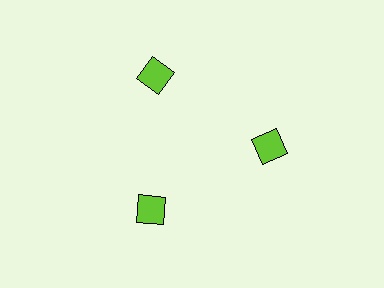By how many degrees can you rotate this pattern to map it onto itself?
The pattern maps onto itself every 120 degrees of rotation.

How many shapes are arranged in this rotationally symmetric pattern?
There are 3 shapes, arranged in 3 groups of 1.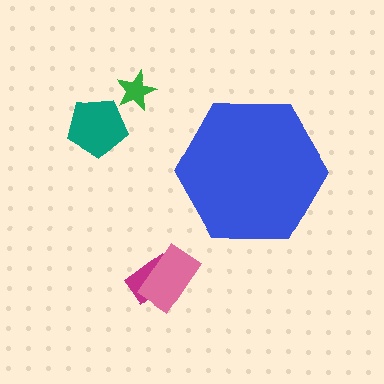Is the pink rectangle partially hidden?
No, the pink rectangle is fully visible.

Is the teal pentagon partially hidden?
No, the teal pentagon is fully visible.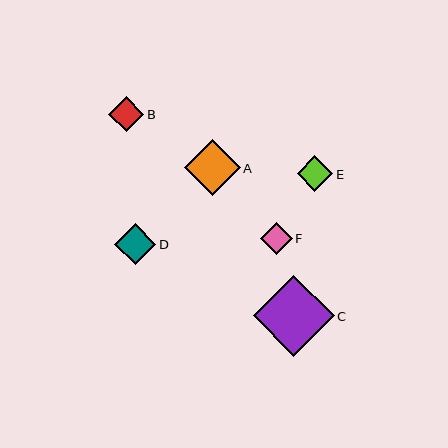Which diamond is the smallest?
Diamond F is the smallest with a size of approximately 32 pixels.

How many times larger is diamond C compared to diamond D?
Diamond C is approximately 2.0 times the size of diamond D.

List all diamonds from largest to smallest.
From largest to smallest: C, A, D, E, B, F.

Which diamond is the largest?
Diamond C is the largest with a size of approximately 81 pixels.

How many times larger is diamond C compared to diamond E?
Diamond C is approximately 2.3 times the size of diamond E.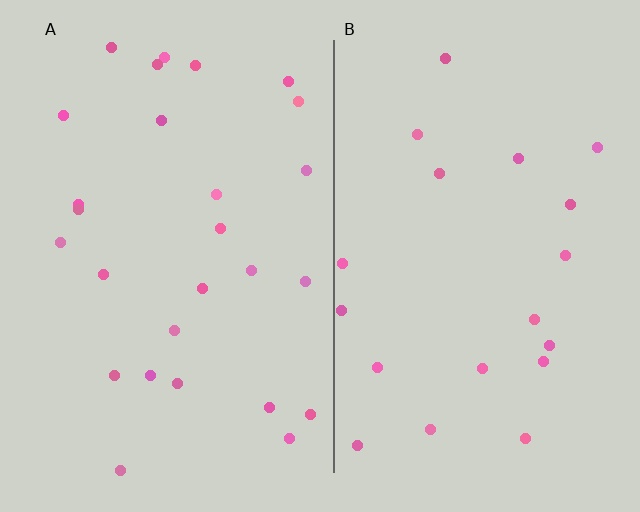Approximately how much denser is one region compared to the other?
Approximately 1.4× — region A over region B.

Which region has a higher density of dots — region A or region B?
A (the left).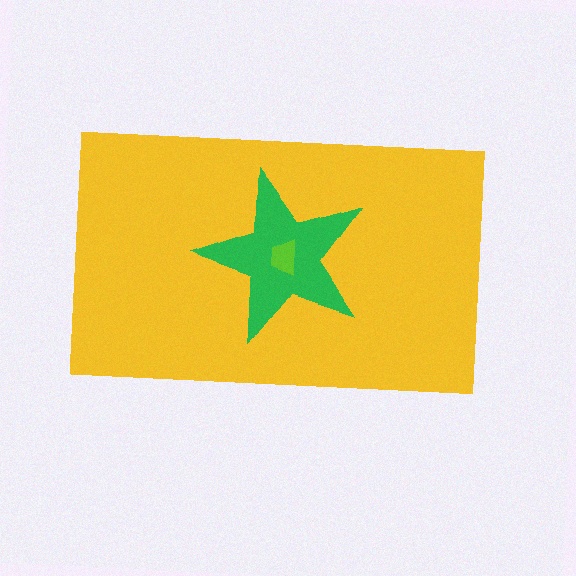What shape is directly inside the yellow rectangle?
The green star.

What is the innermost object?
The lime trapezoid.